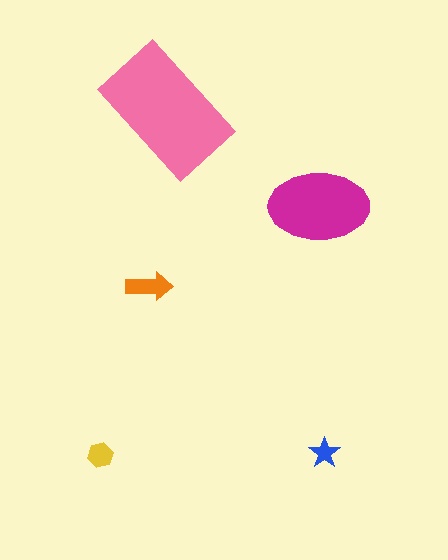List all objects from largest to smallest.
The pink rectangle, the magenta ellipse, the orange arrow, the yellow hexagon, the blue star.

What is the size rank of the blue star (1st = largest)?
5th.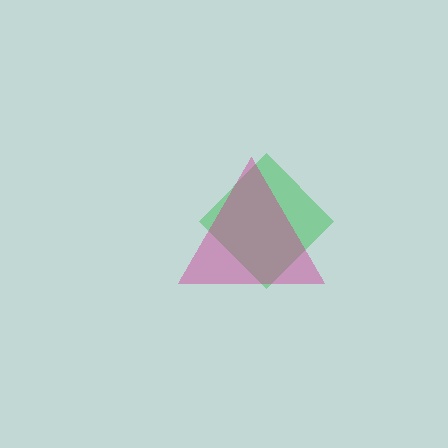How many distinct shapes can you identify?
There are 2 distinct shapes: a green diamond, a magenta triangle.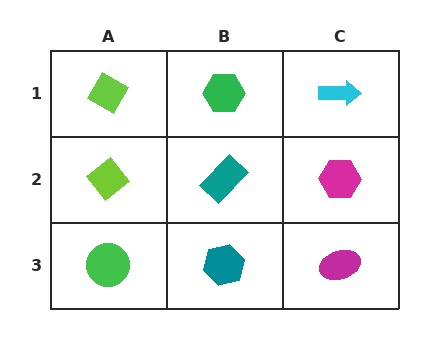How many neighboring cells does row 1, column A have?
2.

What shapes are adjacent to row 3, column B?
A teal rectangle (row 2, column B), a green circle (row 3, column A), a magenta ellipse (row 3, column C).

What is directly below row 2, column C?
A magenta ellipse.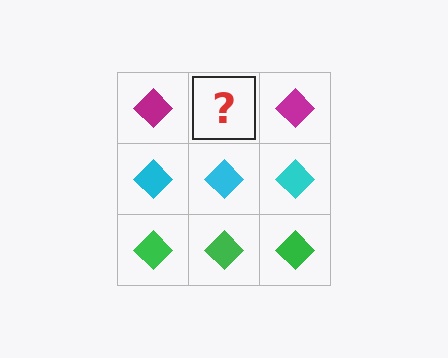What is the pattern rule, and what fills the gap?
The rule is that each row has a consistent color. The gap should be filled with a magenta diamond.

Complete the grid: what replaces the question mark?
The question mark should be replaced with a magenta diamond.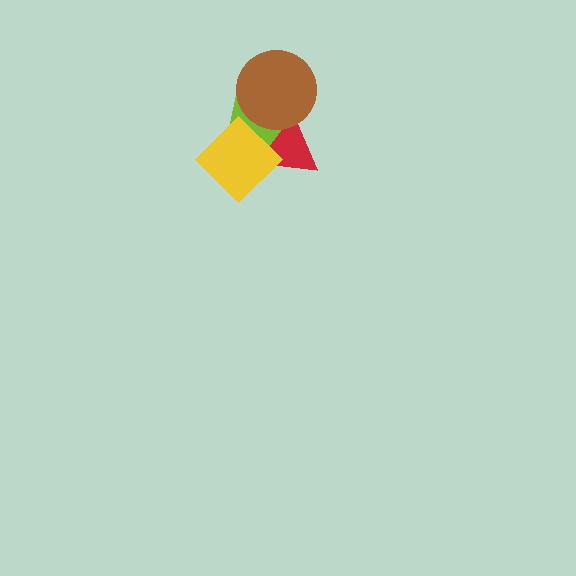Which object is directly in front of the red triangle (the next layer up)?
The brown circle is directly in front of the red triangle.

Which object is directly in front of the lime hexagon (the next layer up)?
The red triangle is directly in front of the lime hexagon.